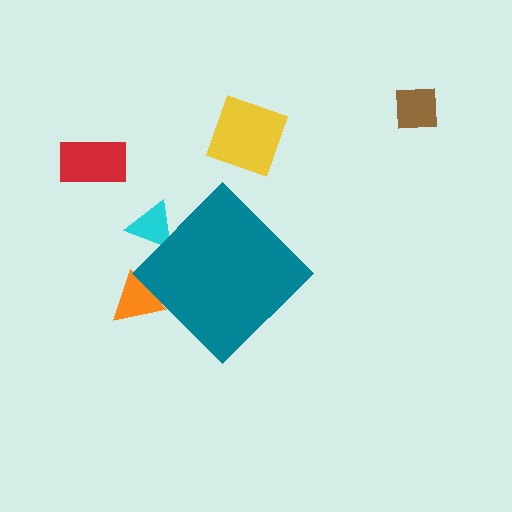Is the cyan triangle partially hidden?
Yes, the cyan triangle is partially hidden behind the teal diamond.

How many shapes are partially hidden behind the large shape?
2 shapes are partially hidden.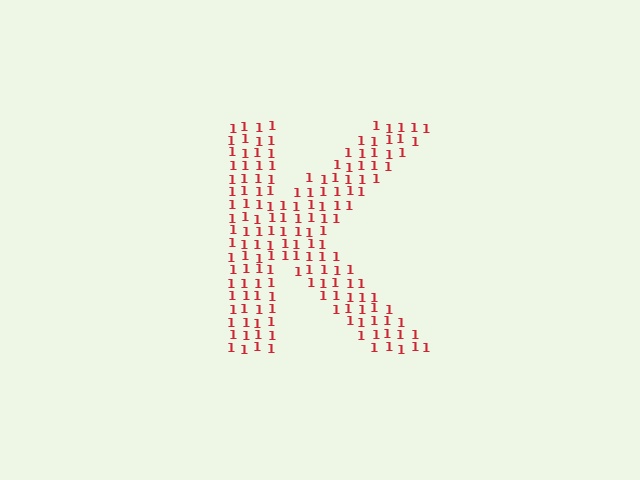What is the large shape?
The large shape is the letter K.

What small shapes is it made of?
It is made of small digit 1's.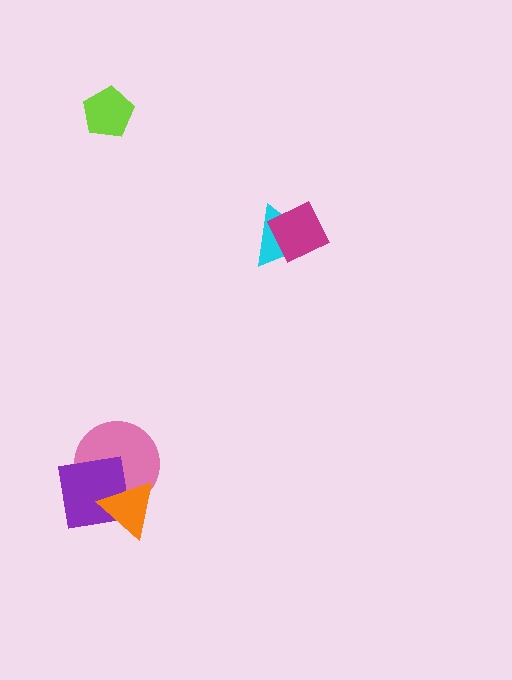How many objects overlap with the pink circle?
2 objects overlap with the pink circle.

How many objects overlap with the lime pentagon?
0 objects overlap with the lime pentagon.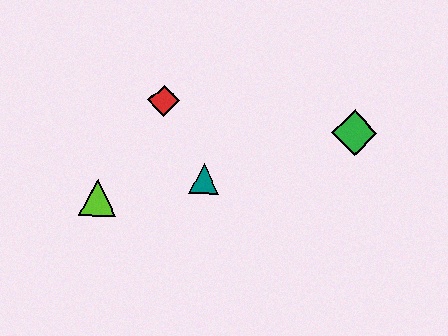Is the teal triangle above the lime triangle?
Yes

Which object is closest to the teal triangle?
The red diamond is closest to the teal triangle.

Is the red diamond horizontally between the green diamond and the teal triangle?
No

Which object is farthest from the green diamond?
The lime triangle is farthest from the green diamond.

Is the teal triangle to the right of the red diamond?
Yes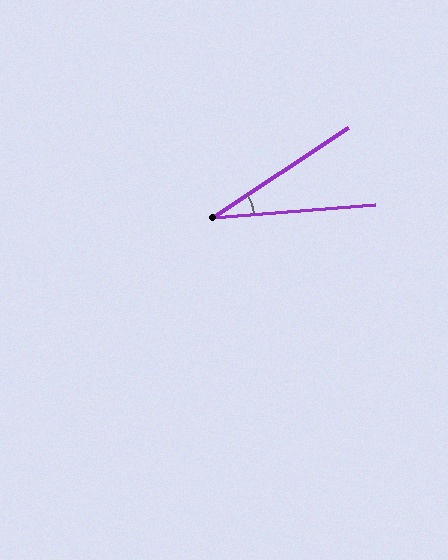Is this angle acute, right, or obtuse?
It is acute.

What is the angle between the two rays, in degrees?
Approximately 29 degrees.